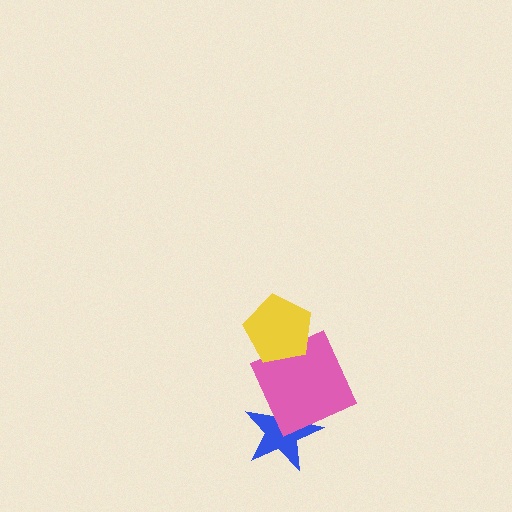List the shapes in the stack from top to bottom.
From top to bottom: the yellow pentagon, the pink square, the blue star.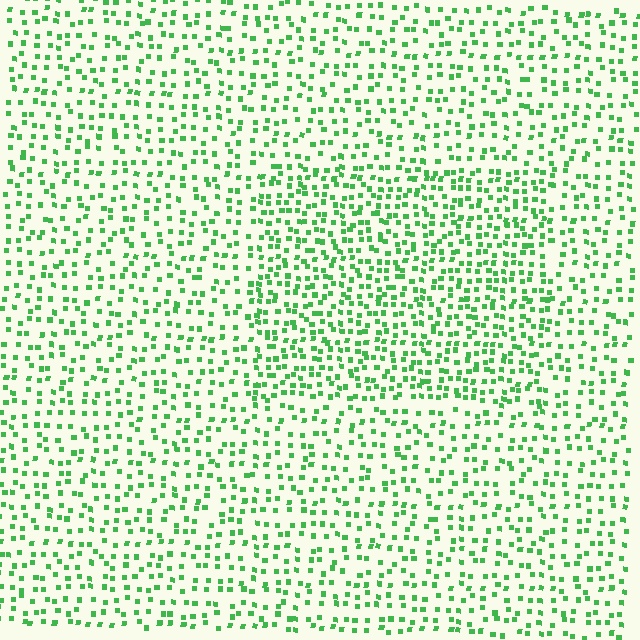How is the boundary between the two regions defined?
The boundary is defined by a change in element density (approximately 1.6x ratio). All elements are the same color, size, and shape.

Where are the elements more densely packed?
The elements are more densely packed inside the rectangle boundary.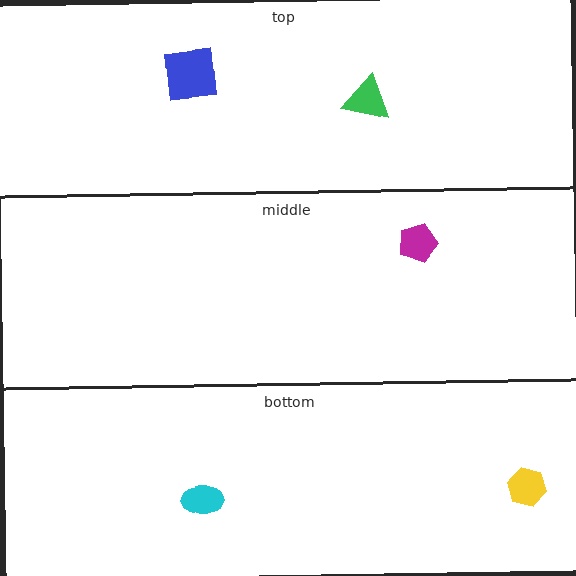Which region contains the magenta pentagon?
The middle region.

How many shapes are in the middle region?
1.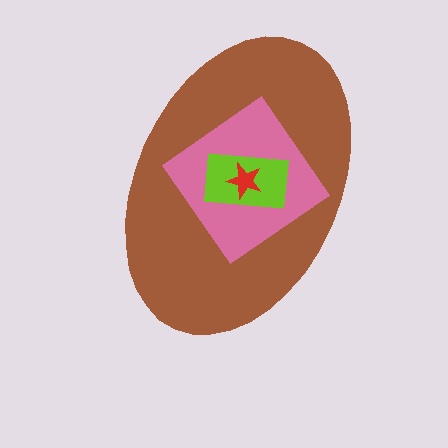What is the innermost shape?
The red star.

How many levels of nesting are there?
4.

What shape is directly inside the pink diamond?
The lime rectangle.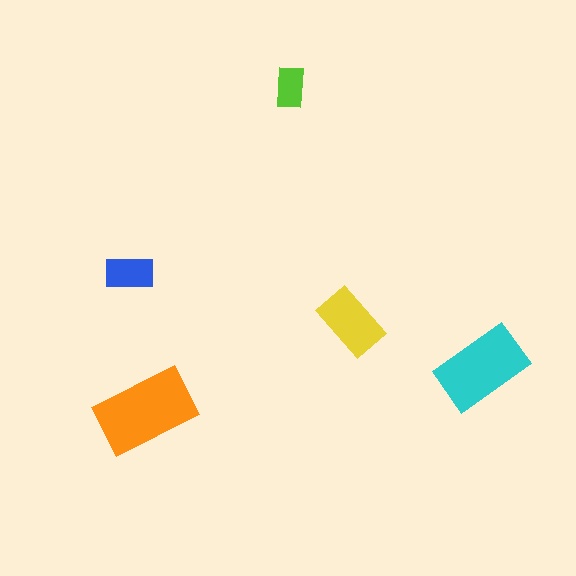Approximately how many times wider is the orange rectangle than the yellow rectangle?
About 1.5 times wider.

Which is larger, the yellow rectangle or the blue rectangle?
The yellow one.